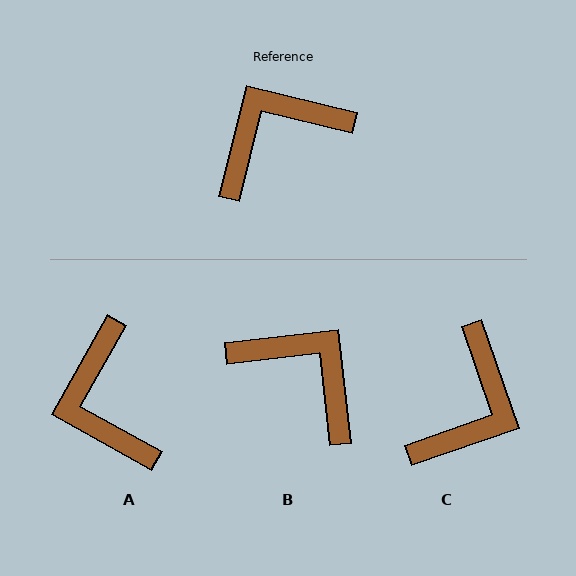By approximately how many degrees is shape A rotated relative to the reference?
Approximately 75 degrees counter-clockwise.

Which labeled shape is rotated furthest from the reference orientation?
C, about 147 degrees away.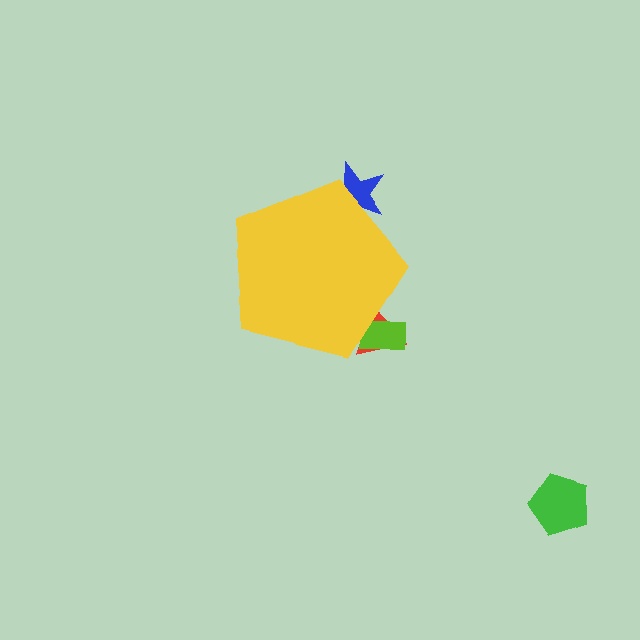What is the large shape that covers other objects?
A yellow pentagon.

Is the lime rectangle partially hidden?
Yes, the lime rectangle is partially hidden behind the yellow pentagon.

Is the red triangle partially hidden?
Yes, the red triangle is partially hidden behind the yellow pentagon.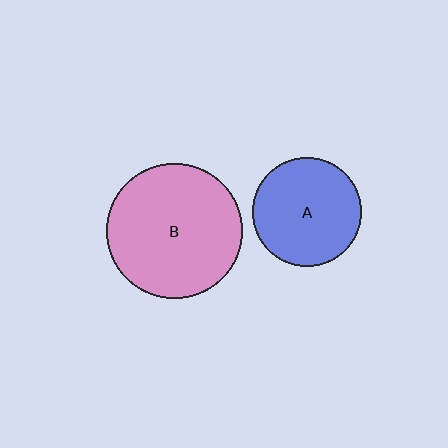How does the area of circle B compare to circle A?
Approximately 1.6 times.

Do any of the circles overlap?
No, none of the circles overlap.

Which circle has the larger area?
Circle B (pink).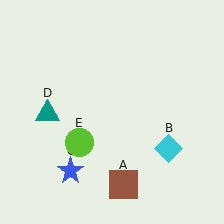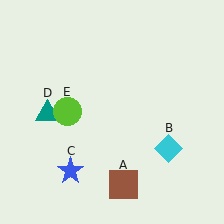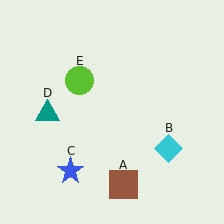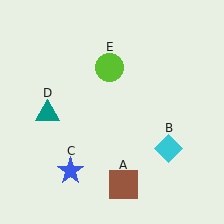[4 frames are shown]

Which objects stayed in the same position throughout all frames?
Brown square (object A) and cyan diamond (object B) and blue star (object C) and teal triangle (object D) remained stationary.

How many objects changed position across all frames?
1 object changed position: lime circle (object E).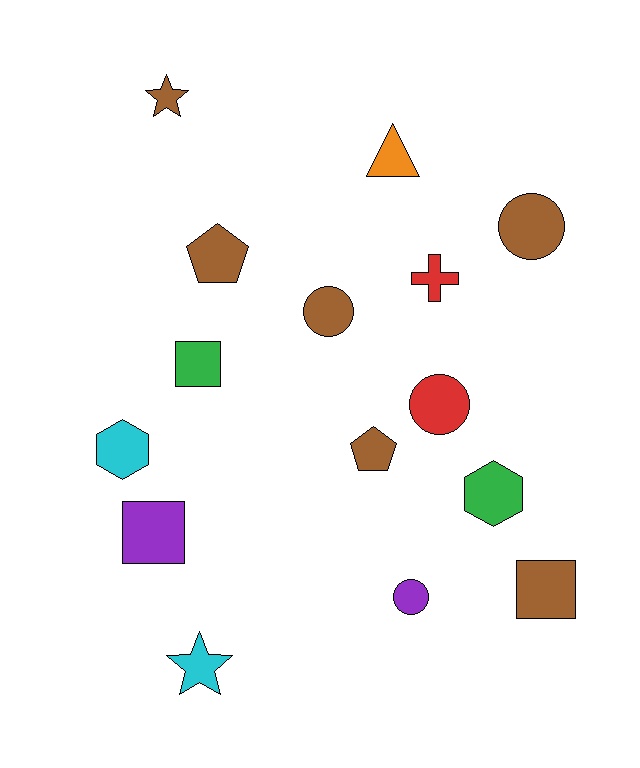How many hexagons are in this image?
There are 2 hexagons.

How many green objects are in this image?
There are 2 green objects.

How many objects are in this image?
There are 15 objects.